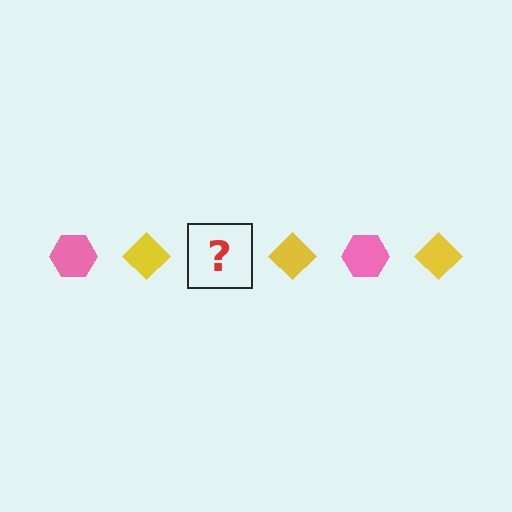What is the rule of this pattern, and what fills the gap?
The rule is that the pattern alternates between pink hexagon and yellow diamond. The gap should be filled with a pink hexagon.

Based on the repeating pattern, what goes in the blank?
The blank should be a pink hexagon.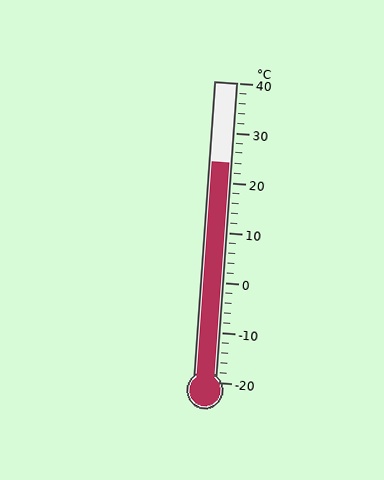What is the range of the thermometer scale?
The thermometer scale ranges from -20°C to 40°C.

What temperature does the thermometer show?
The thermometer shows approximately 24°C.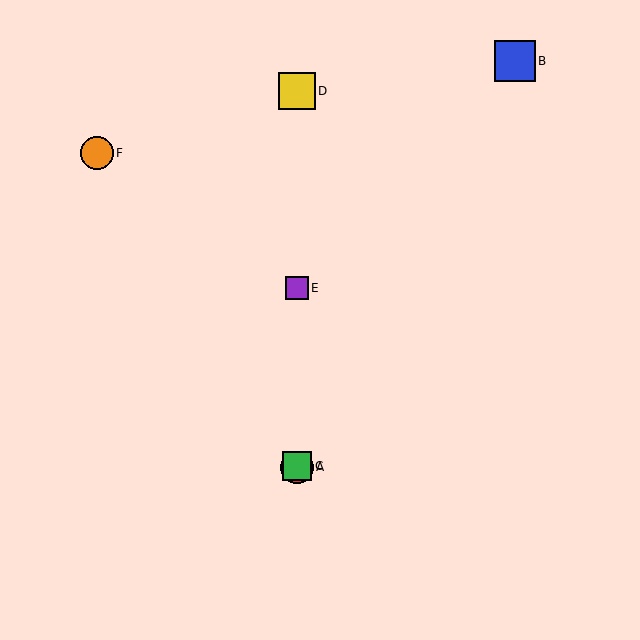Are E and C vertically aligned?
Yes, both are at x≈297.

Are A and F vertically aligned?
No, A is at x≈297 and F is at x≈97.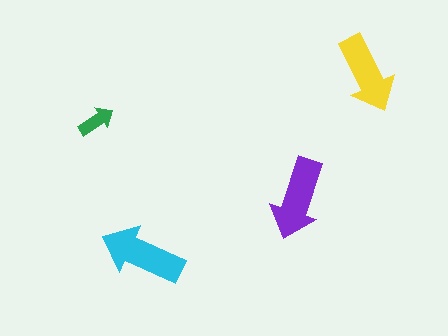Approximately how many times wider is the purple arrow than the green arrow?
About 2 times wider.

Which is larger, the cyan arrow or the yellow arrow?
The cyan one.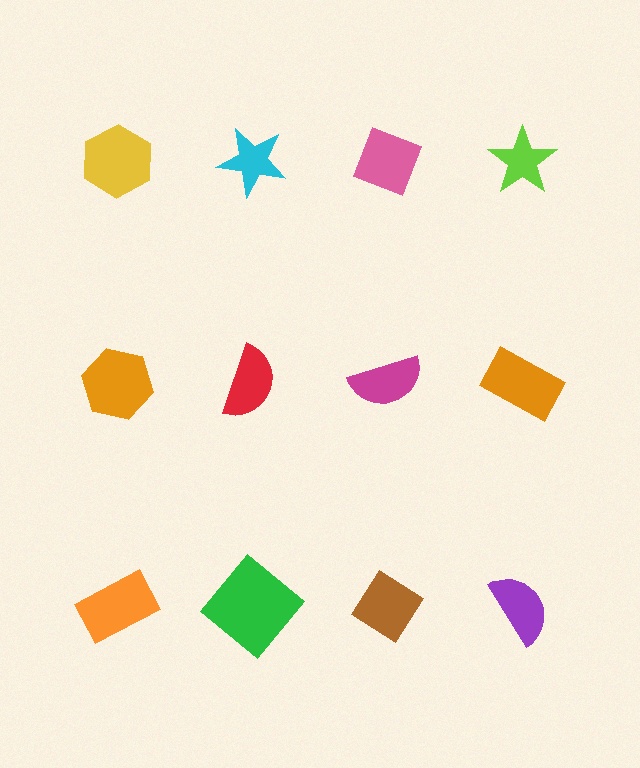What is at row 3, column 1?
An orange rectangle.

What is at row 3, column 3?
A brown diamond.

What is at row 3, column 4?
A purple semicircle.